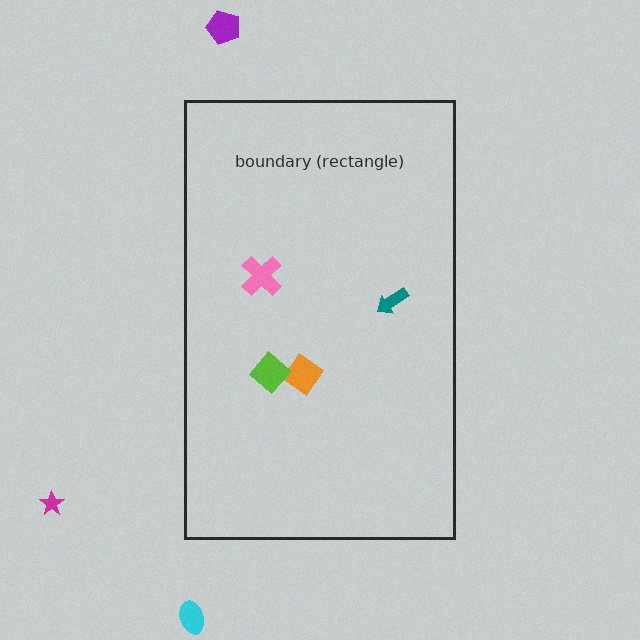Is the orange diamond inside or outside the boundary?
Inside.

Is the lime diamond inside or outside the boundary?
Inside.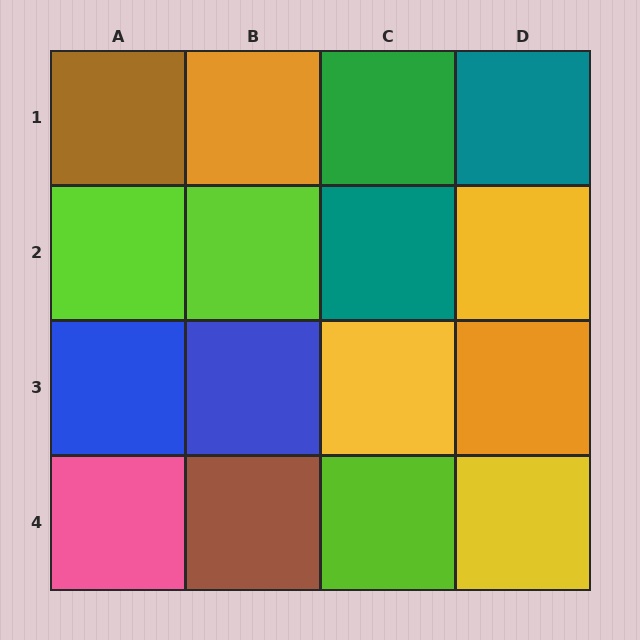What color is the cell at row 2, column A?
Lime.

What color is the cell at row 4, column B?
Brown.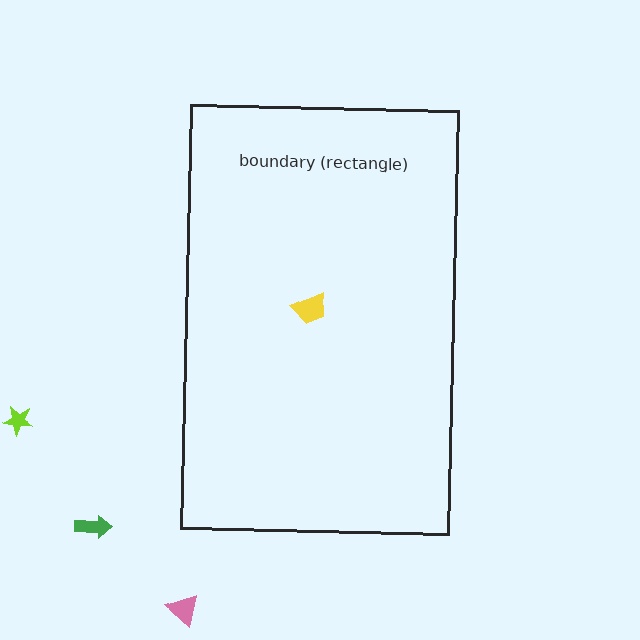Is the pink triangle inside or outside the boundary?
Outside.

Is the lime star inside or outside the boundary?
Outside.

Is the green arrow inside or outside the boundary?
Outside.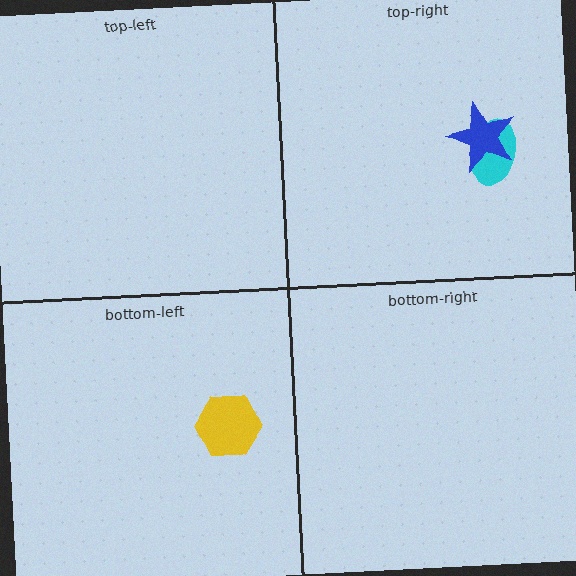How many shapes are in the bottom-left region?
1.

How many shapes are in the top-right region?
2.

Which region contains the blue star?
The top-right region.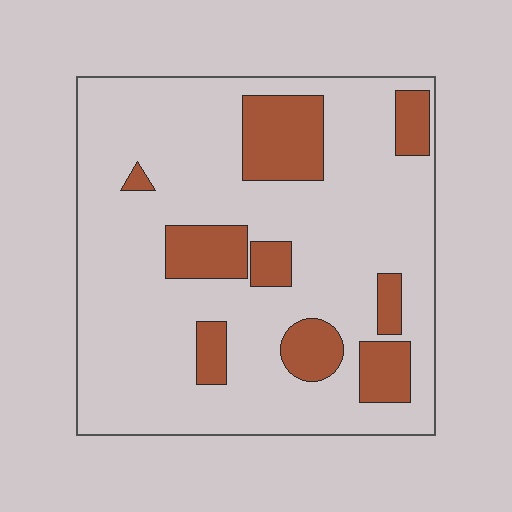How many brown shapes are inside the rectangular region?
9.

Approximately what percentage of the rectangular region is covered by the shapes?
Approximately 20%.